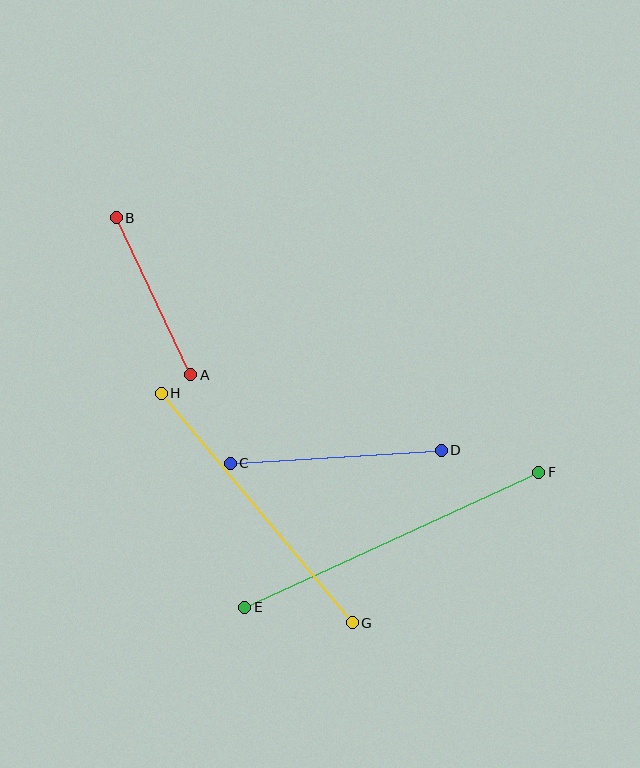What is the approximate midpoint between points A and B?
The midpoint is at approximately (153, 296) pixels.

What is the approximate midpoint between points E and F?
The midpoint is at approximately (392, 540) pixels.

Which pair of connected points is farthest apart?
Points E and F are farthest apart.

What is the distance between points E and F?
The distance is approximately 324 pixels.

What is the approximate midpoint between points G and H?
The midpoint is at approximately (257, 508) pixels.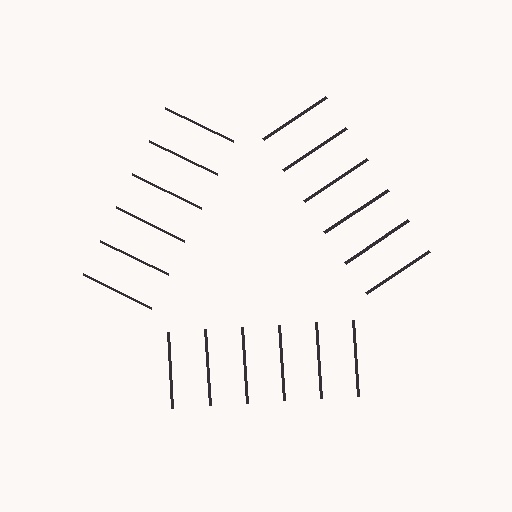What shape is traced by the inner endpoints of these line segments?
An illusory triangle — the line segments terminate on its edges but no continuous stroke is drawn.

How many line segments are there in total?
18 — 6 along each of the 3 edges.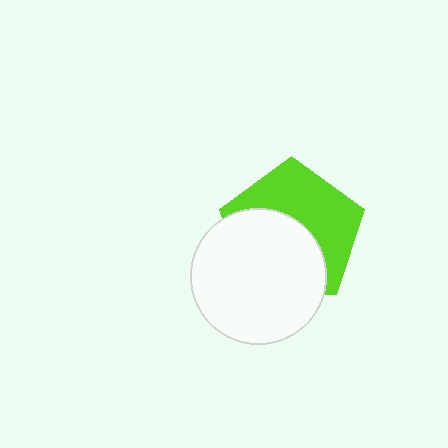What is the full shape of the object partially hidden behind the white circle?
The partially hidden object is a lime pentagon.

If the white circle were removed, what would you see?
You would see the complete lime pentagon.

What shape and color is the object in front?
The object in front is a white circle.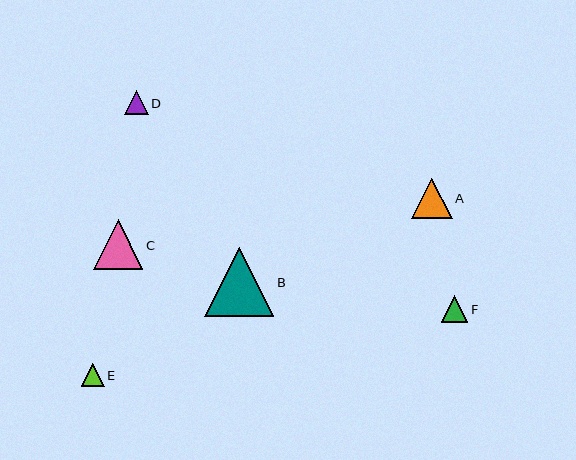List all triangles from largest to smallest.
From largest to smallest: B, C, A, F, D, E.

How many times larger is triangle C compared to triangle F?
Triangle C is approximately 1.9 times the size of triangle F.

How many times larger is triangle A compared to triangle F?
Triangle A is approximately 1.5 times the size of triangle F.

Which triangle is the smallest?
Triangle E is the smallest with a size of approximately 23 pixels.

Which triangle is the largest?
Triangle B is the largest with a size of approximately 69 pixels.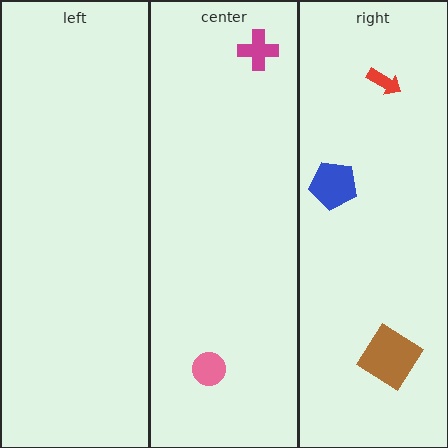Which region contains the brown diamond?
The right region.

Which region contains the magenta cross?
The center region.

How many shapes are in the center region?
2.